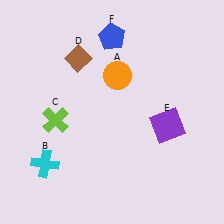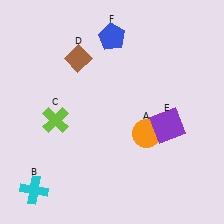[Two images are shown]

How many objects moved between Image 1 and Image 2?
2 objects moved between the two images.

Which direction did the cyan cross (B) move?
The cyan cross (B) moved down.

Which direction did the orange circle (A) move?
The orange circle (A) moved down.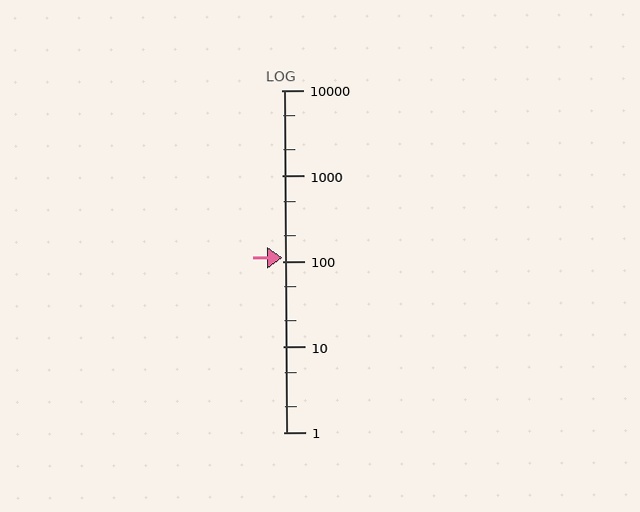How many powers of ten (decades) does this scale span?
The scale spans 4 decades, from 1 to 10000.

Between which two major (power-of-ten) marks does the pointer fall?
The pointer is between 100 and 1000.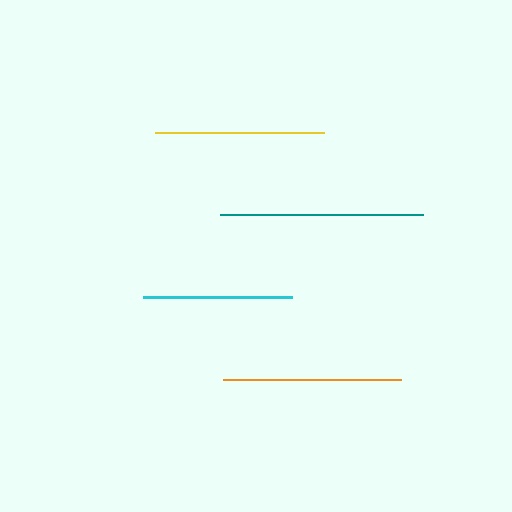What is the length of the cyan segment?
The cyan segment is approximately 149 pixels long.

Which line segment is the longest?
The teal line is the longest at approximately 203 pixels.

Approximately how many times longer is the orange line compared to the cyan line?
The orange line is approximately 1.2 times the length of the cyan line.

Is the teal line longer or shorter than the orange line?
The teal line is longer than the orange line.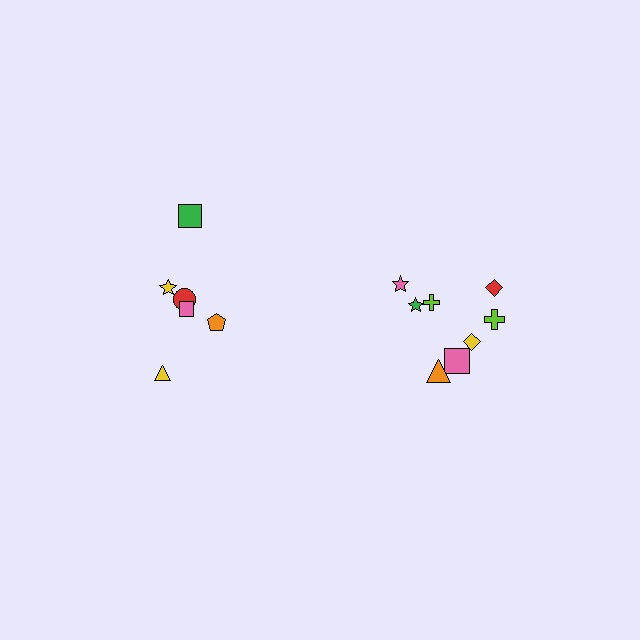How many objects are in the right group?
There are 8 objects.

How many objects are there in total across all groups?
There are 14 objects.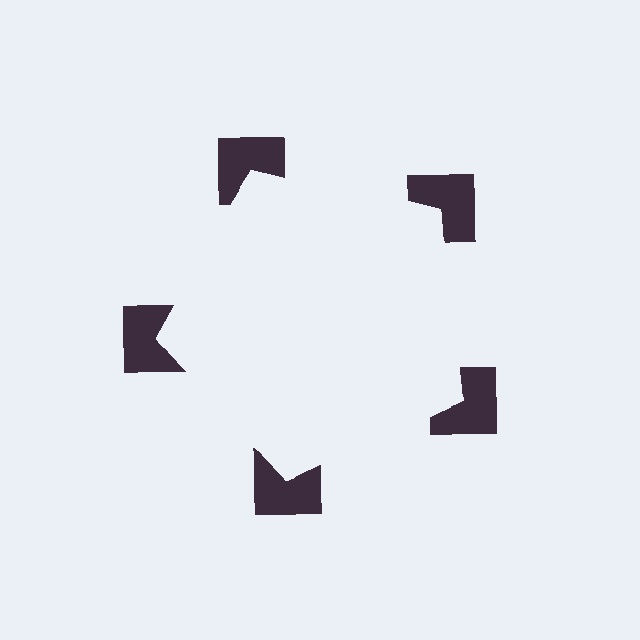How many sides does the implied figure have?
5 sides.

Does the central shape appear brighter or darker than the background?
It typically appears slightly brighter than the background, even though no actual brightness change is drawn.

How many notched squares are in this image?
There are 5 — one at each vertex of the illusory pentagon.